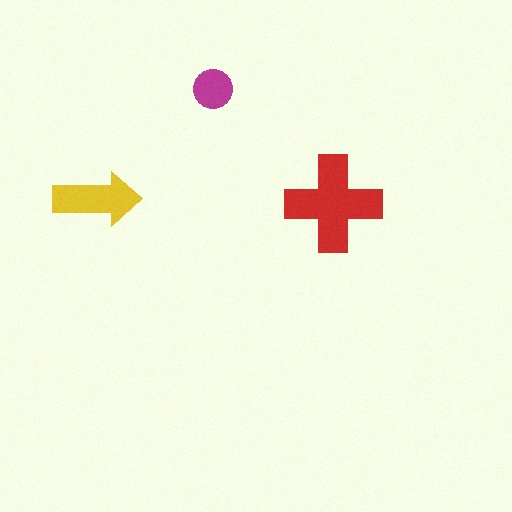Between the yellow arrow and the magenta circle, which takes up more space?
The yellow arrow.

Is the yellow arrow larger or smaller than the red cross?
Smaller.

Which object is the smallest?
The magenta circle.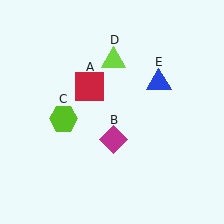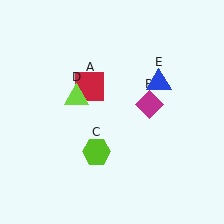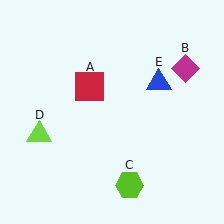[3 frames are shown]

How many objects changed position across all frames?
3 objects changed position: magenta diamond (object B), lime hexagon (object C), lime triangle (object D).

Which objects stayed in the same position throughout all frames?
Red square (object A) and blue triangle (object E) remained stationary.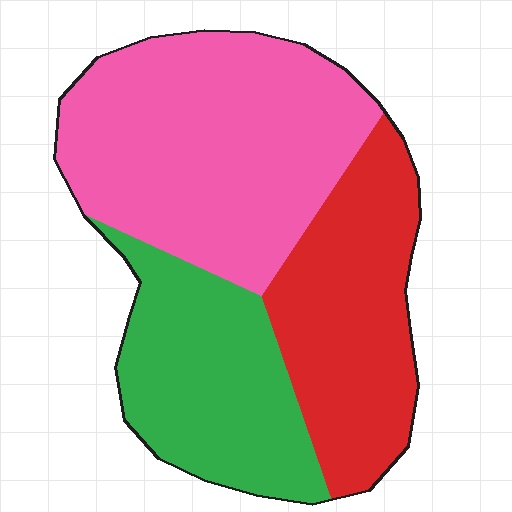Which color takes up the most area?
Pink, at roughly 45%.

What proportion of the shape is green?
Green takes up about one quarter (1/4) of the shape.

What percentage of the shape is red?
Red takes up about one quarter (1/4) of the shape.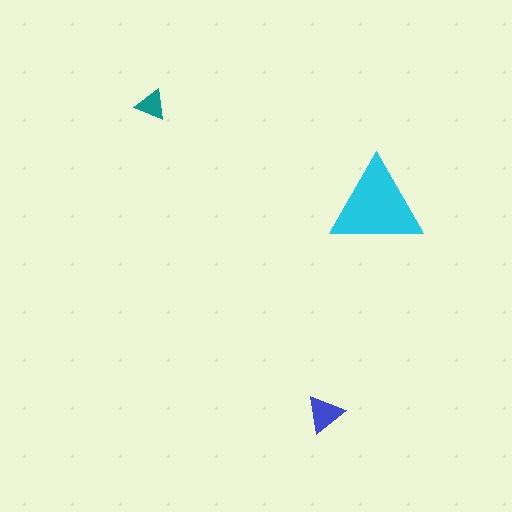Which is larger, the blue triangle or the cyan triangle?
The cyan one.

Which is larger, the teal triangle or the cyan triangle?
The cyan one.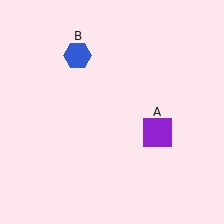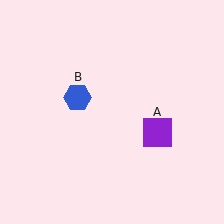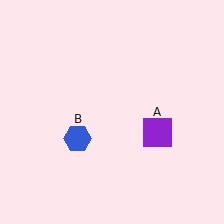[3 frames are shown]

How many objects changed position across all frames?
1 object changed position: blue hexagon (object B).